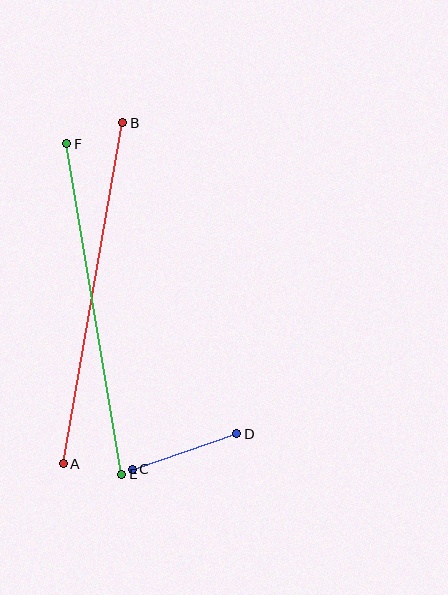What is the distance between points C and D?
The distance is approximately 111 pixels.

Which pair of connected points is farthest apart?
Points A and B are farthest apart.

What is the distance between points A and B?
The distance is approximately 346 pixels.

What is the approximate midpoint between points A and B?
The midpoint is at approximately (93, 293) pixels.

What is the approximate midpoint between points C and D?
The midpoint is at approximately (184, 451) pixels.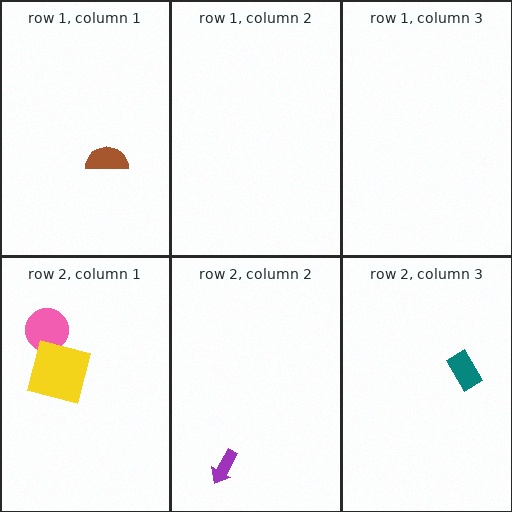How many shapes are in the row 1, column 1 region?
1.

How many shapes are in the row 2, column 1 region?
2.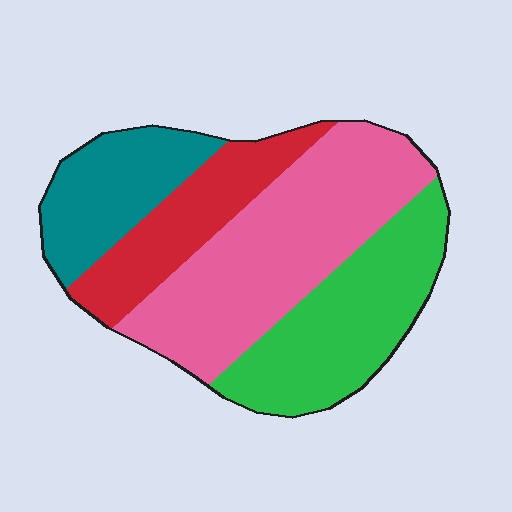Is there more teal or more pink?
Pink.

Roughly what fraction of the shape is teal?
Teal takes up about one sixth (1/6) of the shape.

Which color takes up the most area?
Pink, at roughly 40%.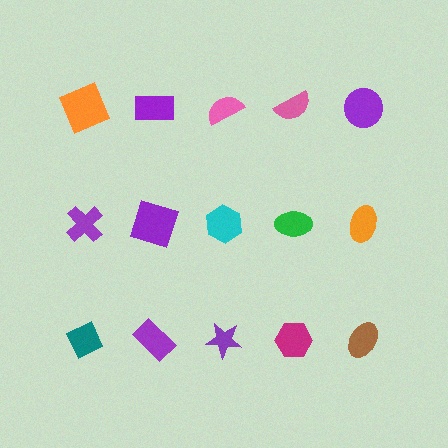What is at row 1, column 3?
A pink semicircle.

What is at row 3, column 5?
A brown ellipse.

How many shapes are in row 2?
5 shapes.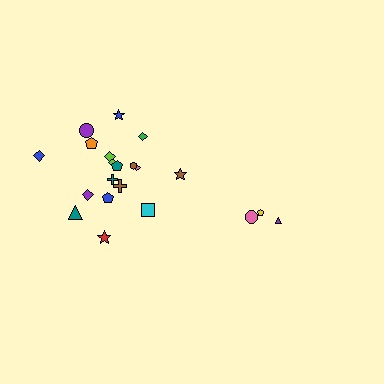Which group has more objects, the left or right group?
The left group.